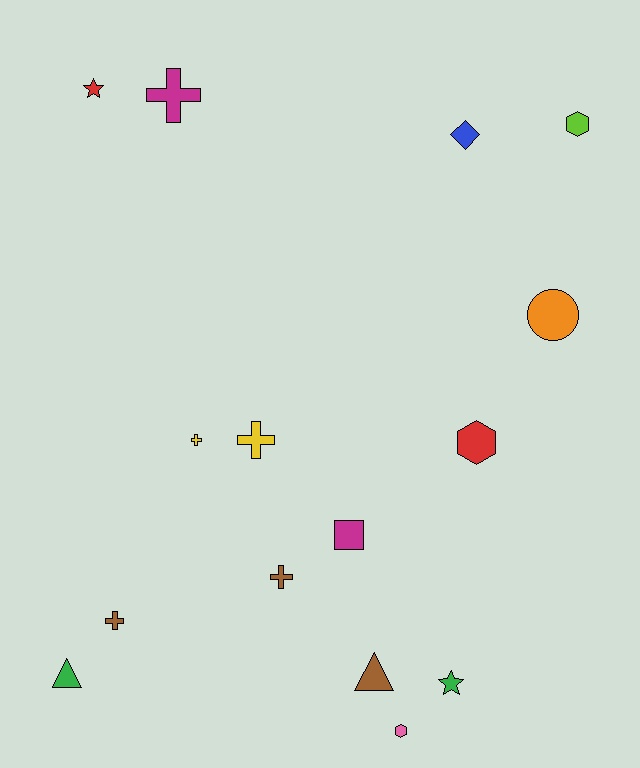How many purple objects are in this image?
There are no purple objects.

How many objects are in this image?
There are 15 objects.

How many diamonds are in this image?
There is 1 diamond.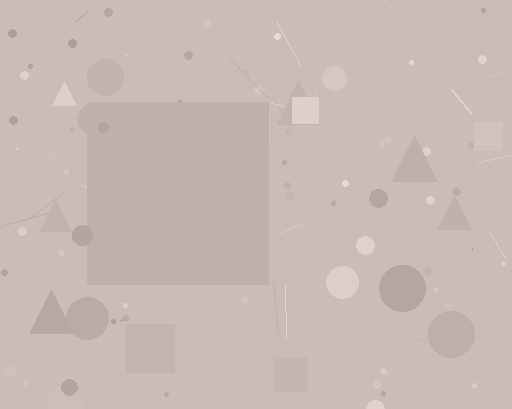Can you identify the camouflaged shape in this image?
The camouflaged shape is a square.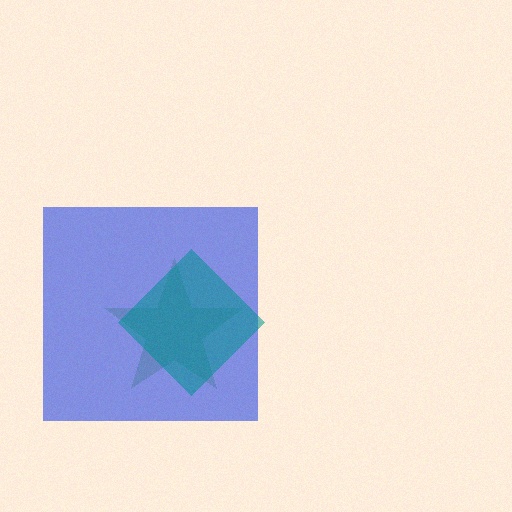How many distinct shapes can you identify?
There are 3 distinct shapes: a lime star, a blue square, a teal diamond.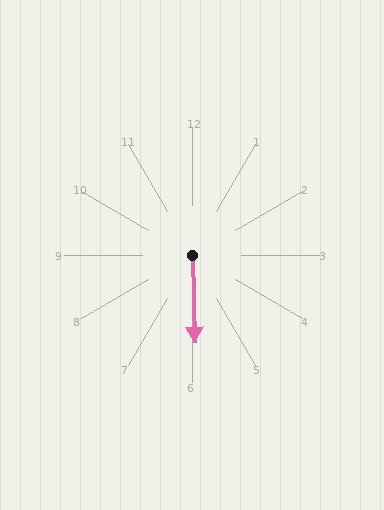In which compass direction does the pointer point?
South.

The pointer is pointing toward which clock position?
Roughly 6 o'clock.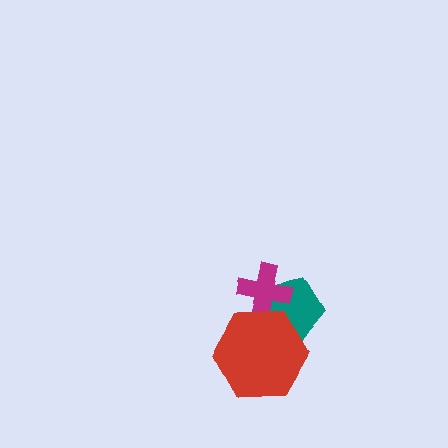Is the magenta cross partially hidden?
Yes, it is partially covered by another shape.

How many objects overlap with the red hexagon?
2 objects overlap with the red hexagon.